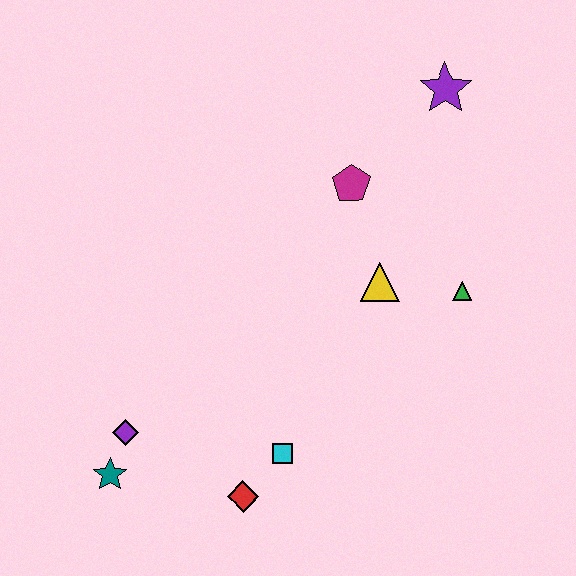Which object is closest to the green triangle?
The yellow triangle is closest to the green triangle.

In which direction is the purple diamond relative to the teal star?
The purple diamond is above the teal star.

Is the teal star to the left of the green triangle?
Yes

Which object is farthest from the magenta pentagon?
The teal star is farthest from the magenta pentagon.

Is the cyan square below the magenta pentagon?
Yes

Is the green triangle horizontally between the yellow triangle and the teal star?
No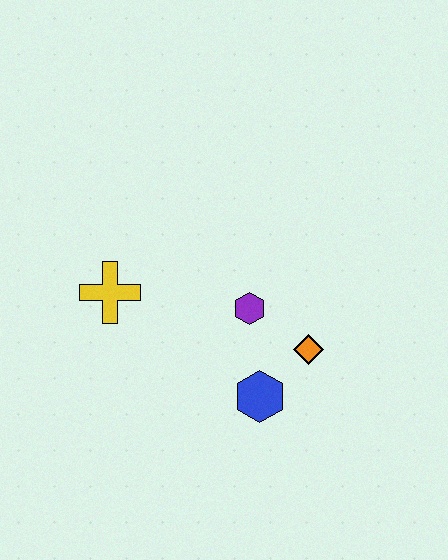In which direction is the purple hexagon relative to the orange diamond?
The purple hexagon is to the left of the orange diamond.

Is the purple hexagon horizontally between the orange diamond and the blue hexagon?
No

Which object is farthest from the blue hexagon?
The yellow cross is farthest from the blue hexagon.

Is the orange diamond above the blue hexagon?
Yes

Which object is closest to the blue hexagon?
The orange diamond is closest to the blue hexagon.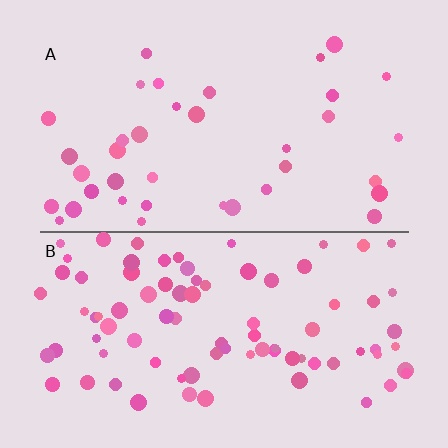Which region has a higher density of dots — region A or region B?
B (the bottom).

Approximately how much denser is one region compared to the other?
Approximately 2.3× — region B over region A.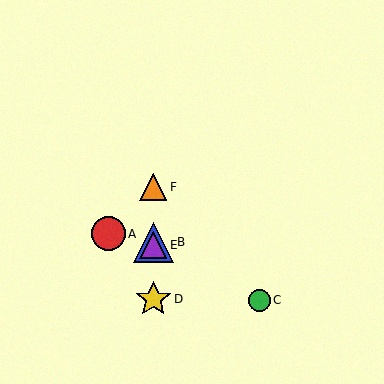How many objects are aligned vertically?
4 objects (B, D, E, F) are aligned vertically.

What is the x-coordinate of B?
Object B is at x≈153.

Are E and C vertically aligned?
No, E is at x≈153 and C is at x≈259.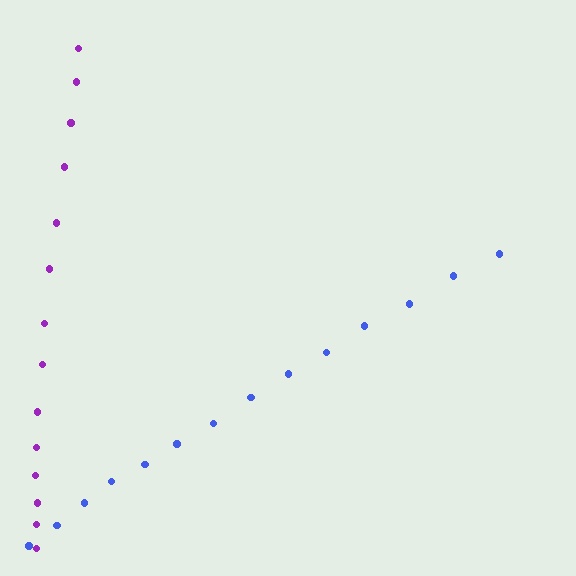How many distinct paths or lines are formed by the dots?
There are 2 distinct paths.